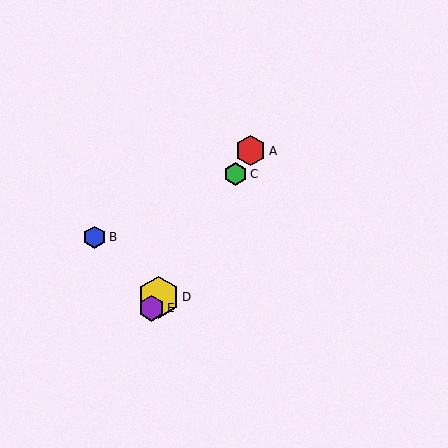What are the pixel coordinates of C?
Object C is at (236, 174).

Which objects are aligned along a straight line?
Objects A, C, D, E are aligned along a straight line.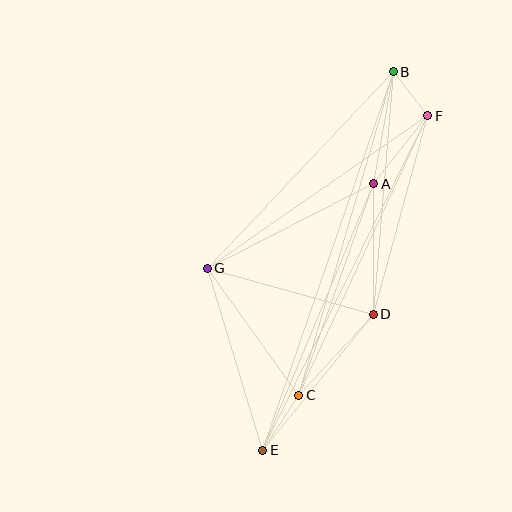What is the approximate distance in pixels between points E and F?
The distance between E and F is approximately 373 pixels.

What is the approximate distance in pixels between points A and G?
The distance between A and G is approximately 186 pixels.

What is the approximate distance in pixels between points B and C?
The distance between B and C is approximately 338 pixels.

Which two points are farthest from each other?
Points B and E are farthest from each other.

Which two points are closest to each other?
Points B and F are closest to each other.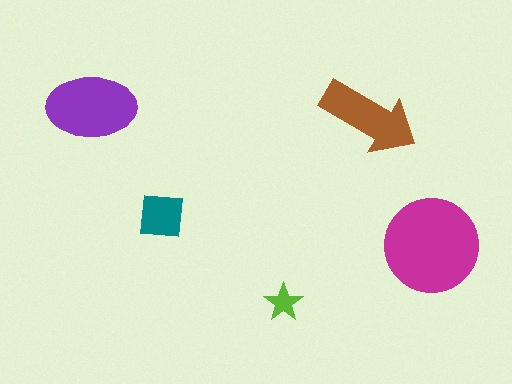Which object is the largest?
The magenta circle.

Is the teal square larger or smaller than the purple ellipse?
Smaller.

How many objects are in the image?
There are 5 objects in the image.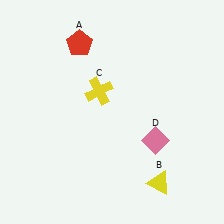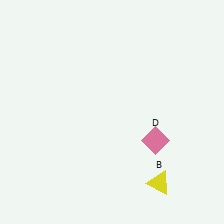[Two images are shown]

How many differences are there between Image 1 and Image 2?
There are 2 differences between the two images.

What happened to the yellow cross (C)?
The yellow cross (C) was removed in Image 2. It was in the top-left area of Image 1.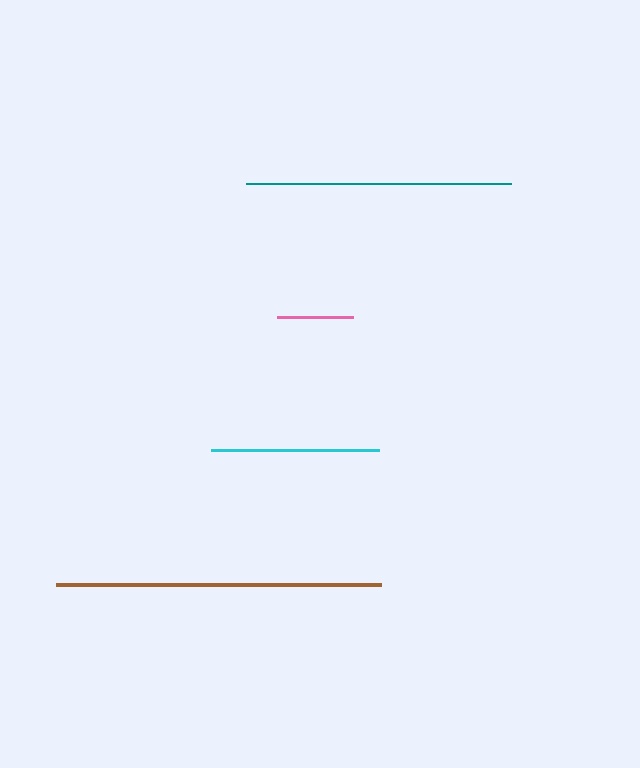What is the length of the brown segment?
The brown segment is approximately 326 pixels long.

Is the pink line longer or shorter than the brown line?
The brown line is longer than the pink line.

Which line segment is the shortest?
The pink line is the shortest at approximately 76 pixels.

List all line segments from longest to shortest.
From longest to shortest: brown, teal, cyan, pink.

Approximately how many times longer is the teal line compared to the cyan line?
The teal line is approximately 1.6 times the length of the cyan line.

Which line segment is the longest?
The brown line is the longest at approximately 326 pixels.